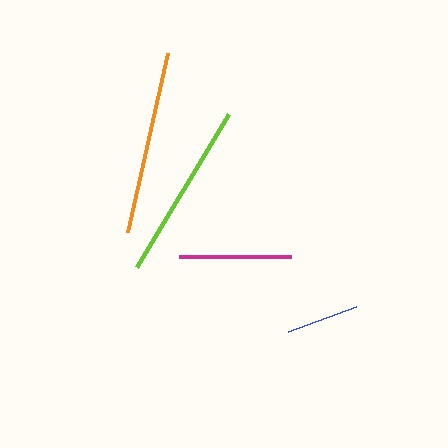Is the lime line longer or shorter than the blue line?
The lime line is longer than the blue line.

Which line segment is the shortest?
The blue line is the shortest at approximately 72 pixels.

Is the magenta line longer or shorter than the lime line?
The lime line is longer than the magenta line.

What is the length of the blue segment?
The blue segment is approximately 72 pixels long.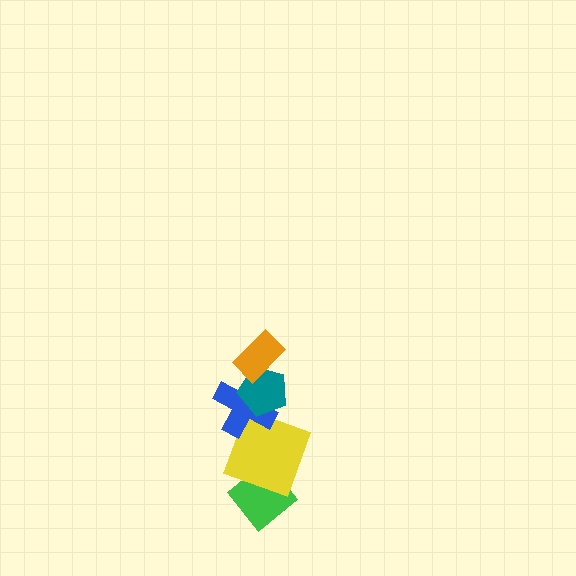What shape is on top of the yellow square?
The blue cross is on top of the yellow square.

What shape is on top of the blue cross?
The teal pentagon is on top of the blue cross.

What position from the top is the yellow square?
The yellow square is 4th from the top.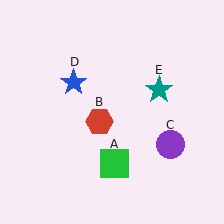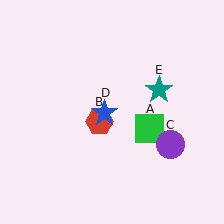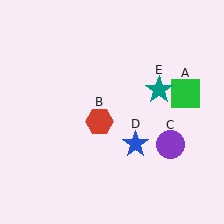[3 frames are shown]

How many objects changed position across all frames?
2 objects changed position: green square (object A), blue star (object D).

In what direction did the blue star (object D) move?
The blue star (object D) moved down and to the right.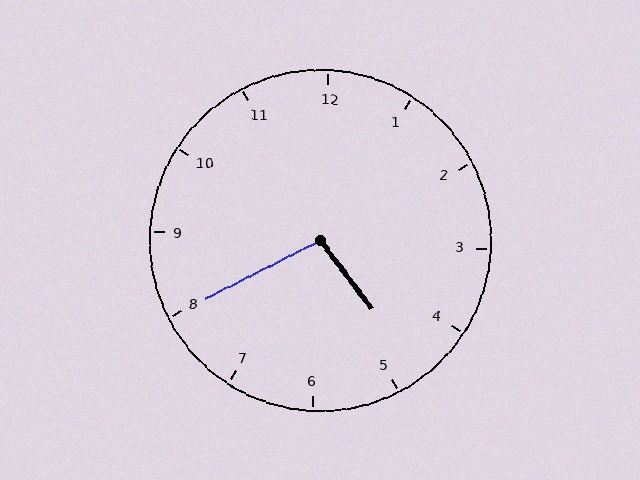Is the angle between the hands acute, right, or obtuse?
It is obtuse.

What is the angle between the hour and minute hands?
Approximately 100 degrees.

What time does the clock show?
4:40.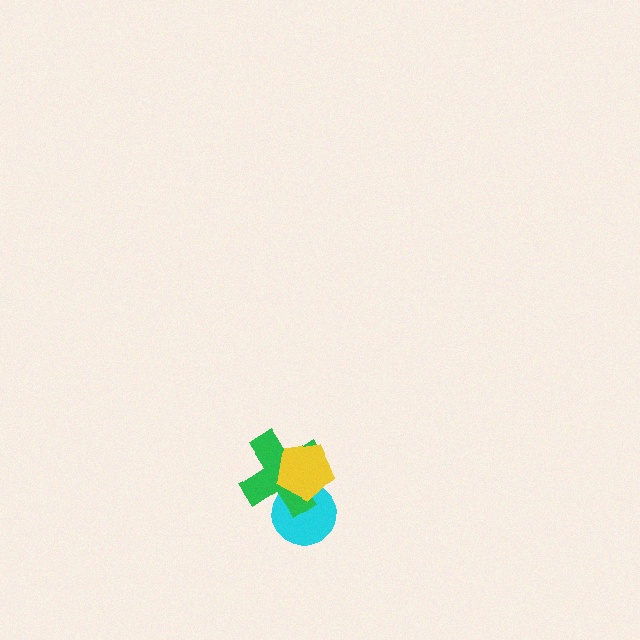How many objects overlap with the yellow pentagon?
2 objects overlap with the yellow pentagon.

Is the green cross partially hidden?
Yes, it is partially covered by another shape.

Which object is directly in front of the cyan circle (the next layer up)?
The green cross is directly in front of the cyan circle.